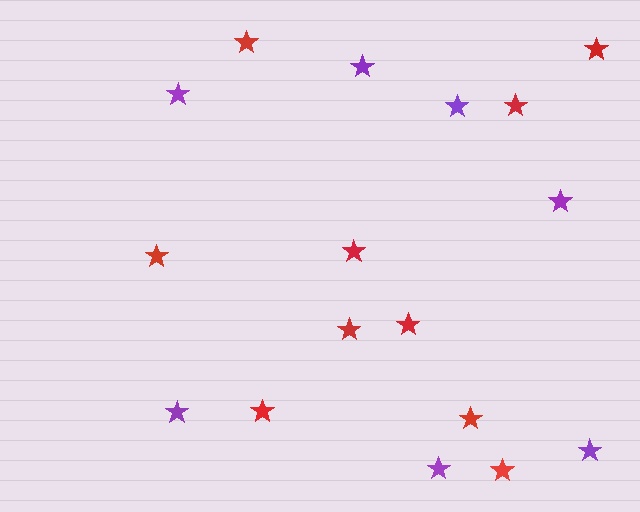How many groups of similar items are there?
There are 2 groups: one group of purple stars (7) and one group of red stars (10).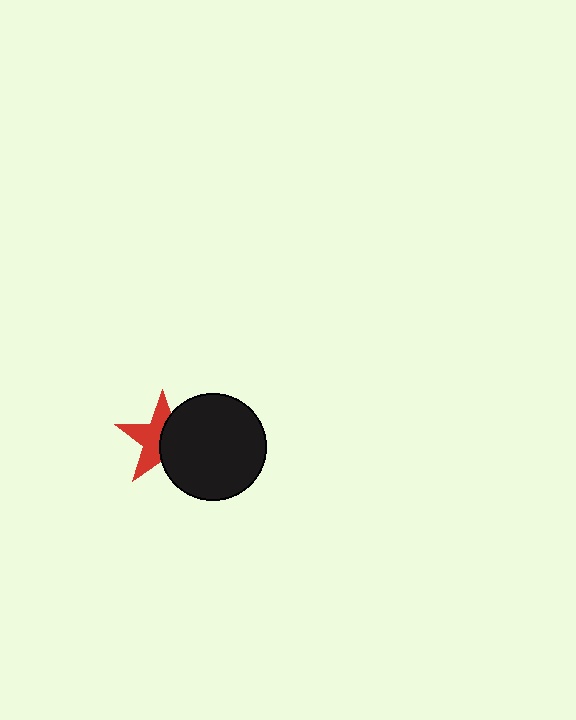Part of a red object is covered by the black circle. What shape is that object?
It is a star.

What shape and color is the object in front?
The object in front is a black circle.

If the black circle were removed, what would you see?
You would see the complete red star.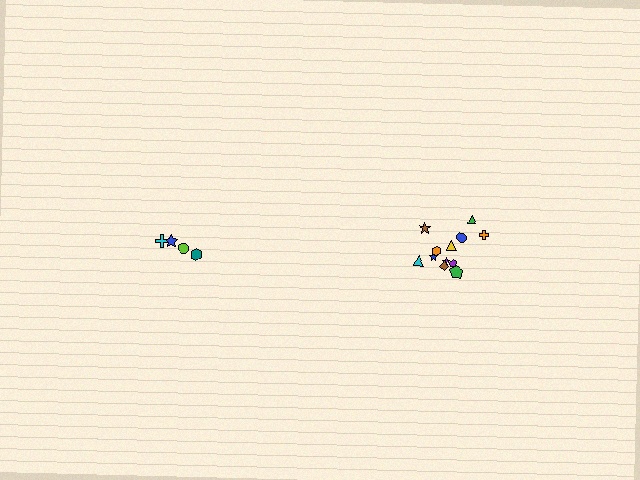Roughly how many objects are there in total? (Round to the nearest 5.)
Roughly 15 objects in total.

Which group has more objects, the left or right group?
The right group.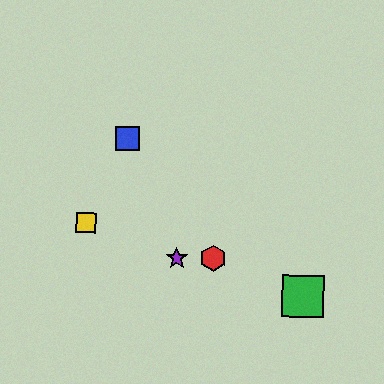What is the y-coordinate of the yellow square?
The yellow square is at y≈223.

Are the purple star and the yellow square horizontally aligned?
No, the purple star is at y≈258 and the yellow square is at y≈223.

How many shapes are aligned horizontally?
2 shapes (the red hexagon, the purple star) are aligned horizontally.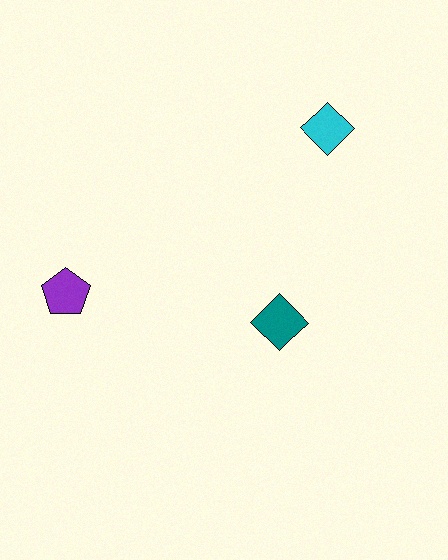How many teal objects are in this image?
There is 1 teal object.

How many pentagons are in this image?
There is 1 pentagon.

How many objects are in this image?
There are 3 objects.